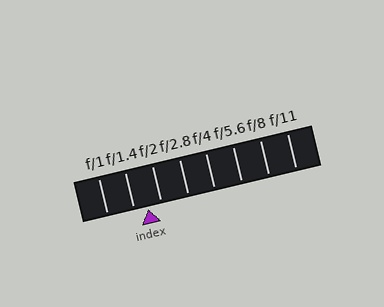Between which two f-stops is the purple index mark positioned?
The index mark is between f/1.4 and f/2.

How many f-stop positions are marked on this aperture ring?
There are 8 f-stop positions marked.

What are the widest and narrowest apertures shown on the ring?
The widest aperture shown is f/1 and the narrowest is f/11.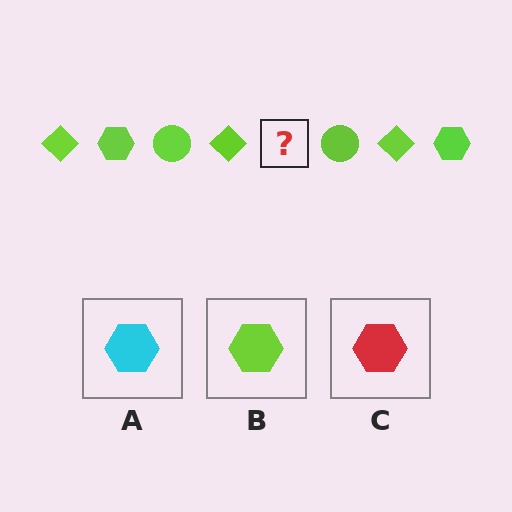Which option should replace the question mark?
Option B.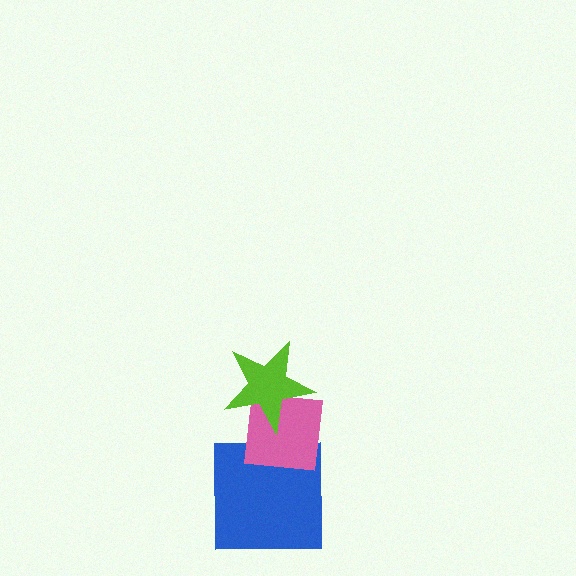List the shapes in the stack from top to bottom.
From top to bottom: the lime star, the pink square, the blue square.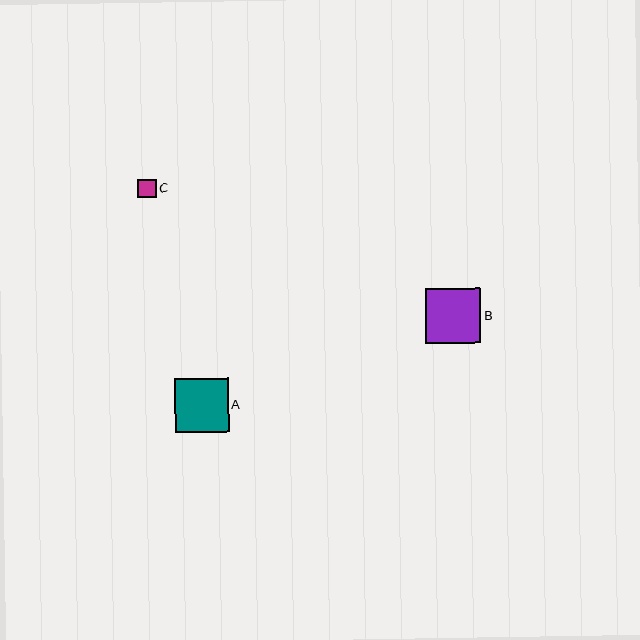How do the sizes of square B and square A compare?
Square B and square A are approximately the same size.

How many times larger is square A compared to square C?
Square A is approximately 2.9 times the size of square C.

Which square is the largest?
Square B is the largest with a size of approximately 55 pixels.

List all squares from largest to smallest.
From largest to smallest: B, A, C.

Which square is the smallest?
Square C is the smallest with a size of approximately 19 pixels.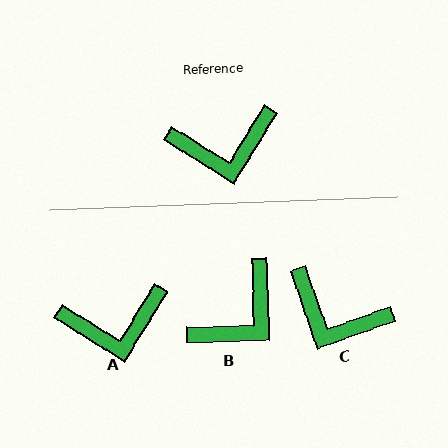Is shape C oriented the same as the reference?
No, it is off by about 39 degrees.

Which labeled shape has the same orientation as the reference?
A.